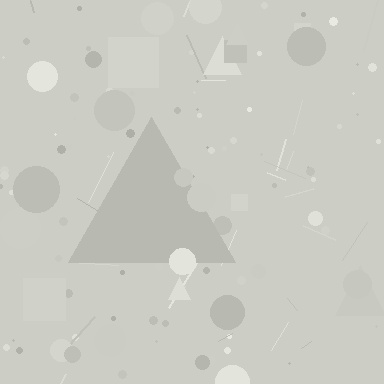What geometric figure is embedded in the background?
A triangle is embedded in the background.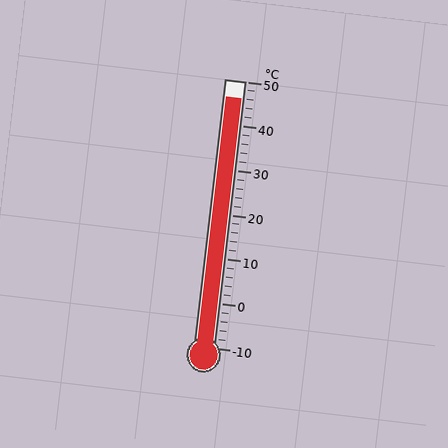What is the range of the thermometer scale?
The thermometer scale ranges from -10°C to 50°C.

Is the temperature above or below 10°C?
The temperature is above 10°C.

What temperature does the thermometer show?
The thermometer shows approximately 46°C.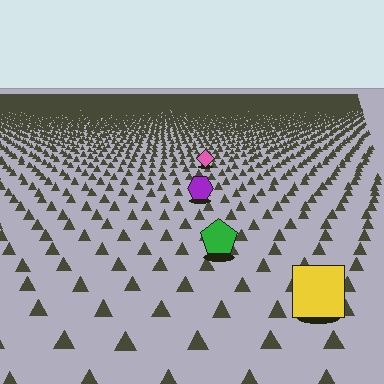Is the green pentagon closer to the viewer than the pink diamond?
Yes. The green pentagon is closer — you can tell from the texture gradient: the ground texture is coarser near it.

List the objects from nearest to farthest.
From nearest to farthest: the yellow square, the green pentagon, the purple hexagon, the pink diamond.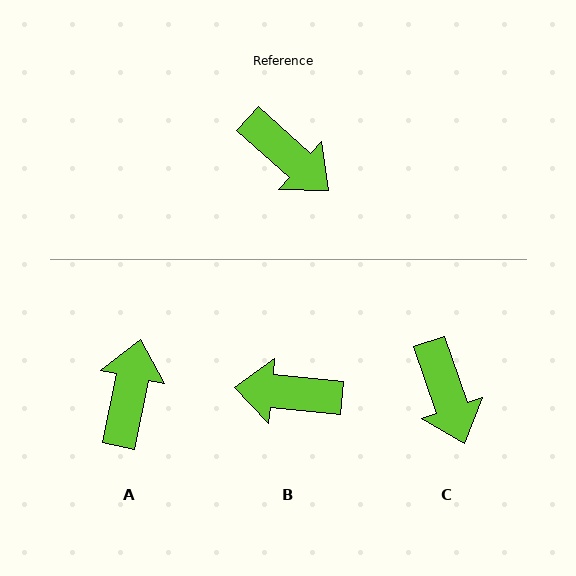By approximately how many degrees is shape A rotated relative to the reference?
Approximately 120 degrees counter-clockwise.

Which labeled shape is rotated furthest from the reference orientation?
B, about 144 degrees away.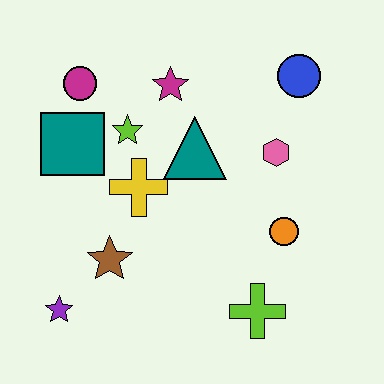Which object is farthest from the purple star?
The blue circle is farthest from the purple star.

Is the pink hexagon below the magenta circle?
Yes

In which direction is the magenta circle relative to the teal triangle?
The magenta circle is to the left of the teal triangle.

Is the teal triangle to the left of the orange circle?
Yes